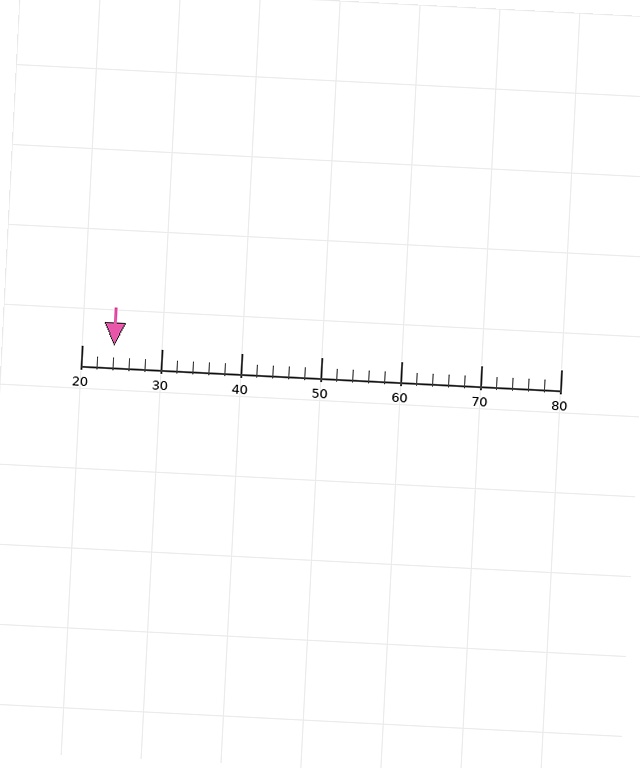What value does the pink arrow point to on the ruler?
The pink arrow points to approximately 24.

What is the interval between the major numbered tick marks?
The major tick marks are spaced 10 units apart.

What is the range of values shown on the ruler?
The ruler shows values from 20 to 80.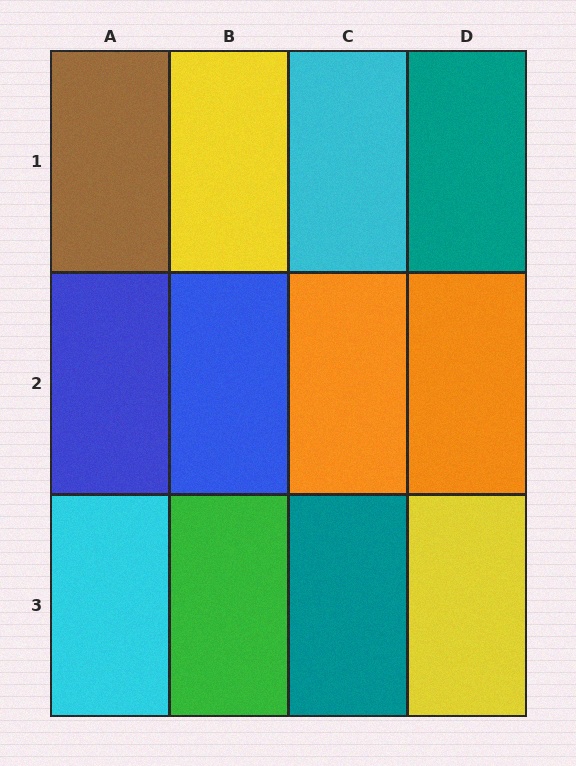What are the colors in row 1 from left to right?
Brown, yellow, cyan, teal.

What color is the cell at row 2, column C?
Orange.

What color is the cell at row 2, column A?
Blue.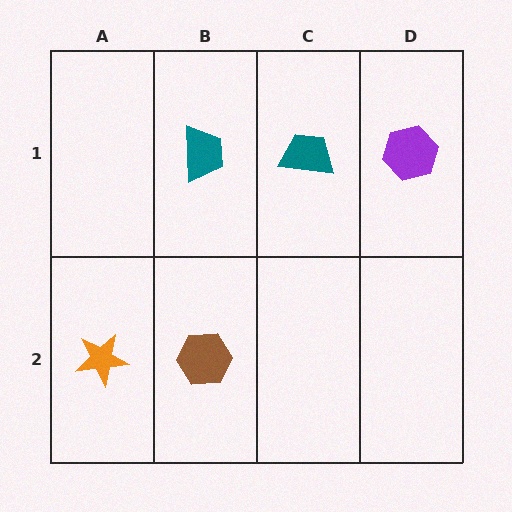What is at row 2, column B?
A brown hexagon.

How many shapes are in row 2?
2 shapes.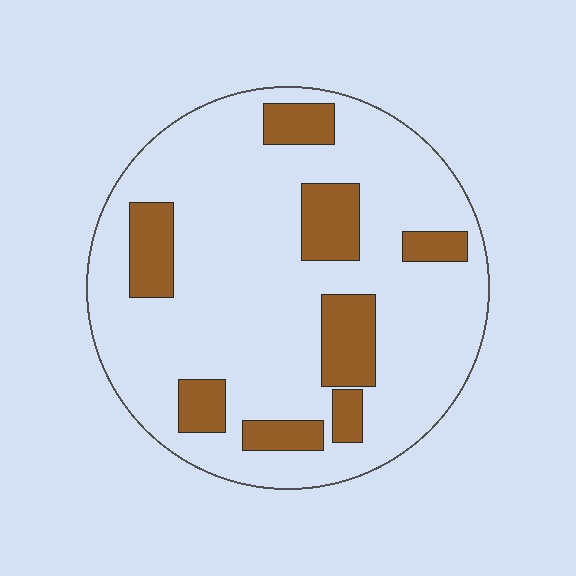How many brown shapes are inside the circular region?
8.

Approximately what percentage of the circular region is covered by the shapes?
Approximately 20%.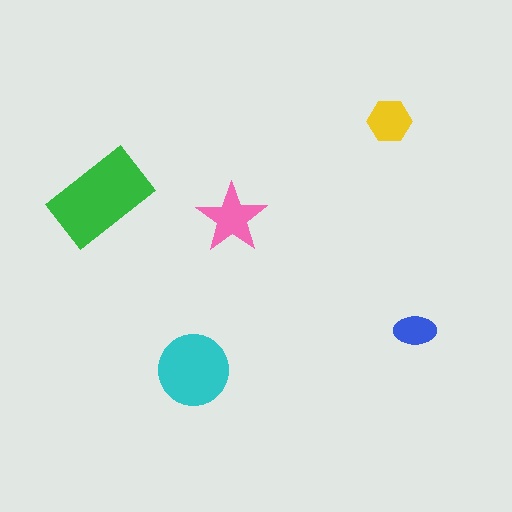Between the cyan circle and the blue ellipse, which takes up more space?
The cyan circle.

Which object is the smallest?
The blue ellipse.